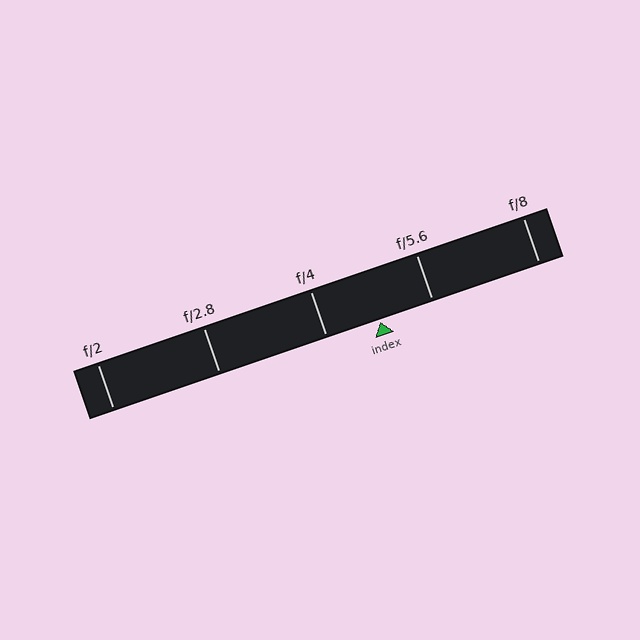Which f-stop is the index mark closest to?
The index mark is closest to f/5.6.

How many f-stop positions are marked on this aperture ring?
There are 5 f-stop positions marked.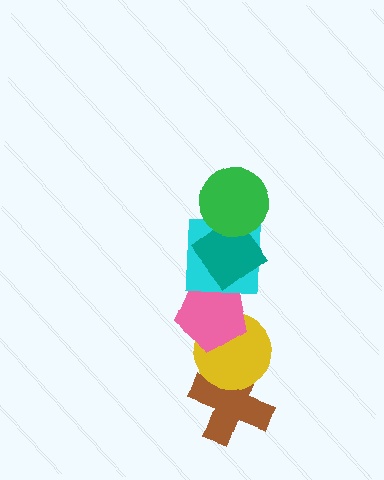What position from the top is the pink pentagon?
The pink pentagon is 4th from the top.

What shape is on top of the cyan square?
The teal diamond is on top of the cyan square.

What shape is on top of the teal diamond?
The green circle is on top of the teal diamond.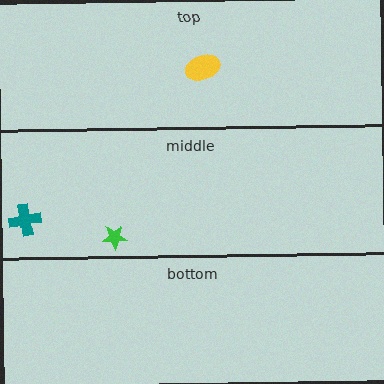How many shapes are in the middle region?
2.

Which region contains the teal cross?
The middle region.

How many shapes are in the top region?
1.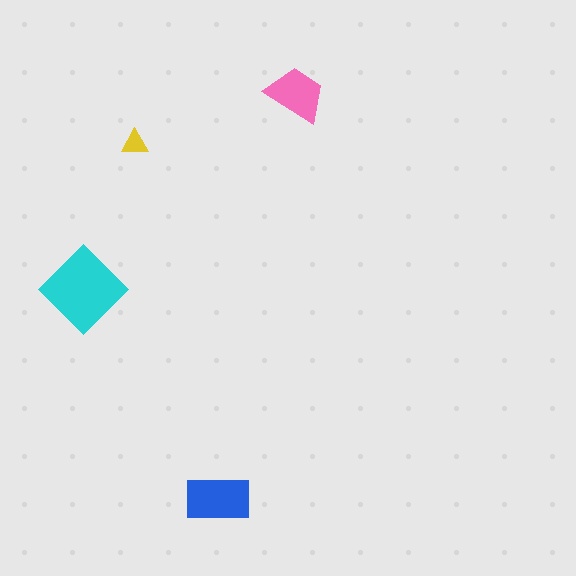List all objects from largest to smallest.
The cyan diamond, the blue rectangle, the pink trapezoid, the yellow triangle.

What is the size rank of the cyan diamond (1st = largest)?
1st.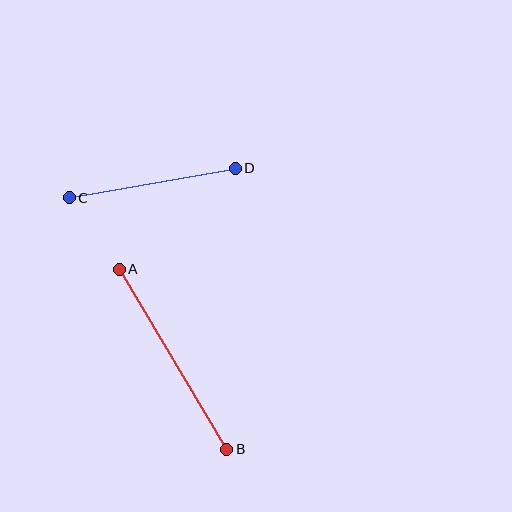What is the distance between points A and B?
The distance is approximately 210 pixels.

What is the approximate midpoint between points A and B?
The midpoint is at approximately (173, 359) pixels.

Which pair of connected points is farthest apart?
Points A and B are farthest apart.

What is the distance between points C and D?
The distance is approximately 169 pixels.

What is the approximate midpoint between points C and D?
The midpoint is at approximately (152, 183) pixels.